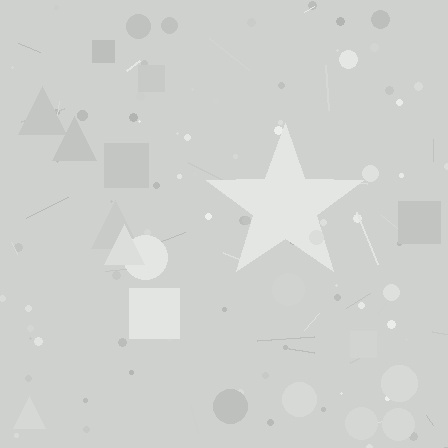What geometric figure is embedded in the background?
A star is embedded in the background.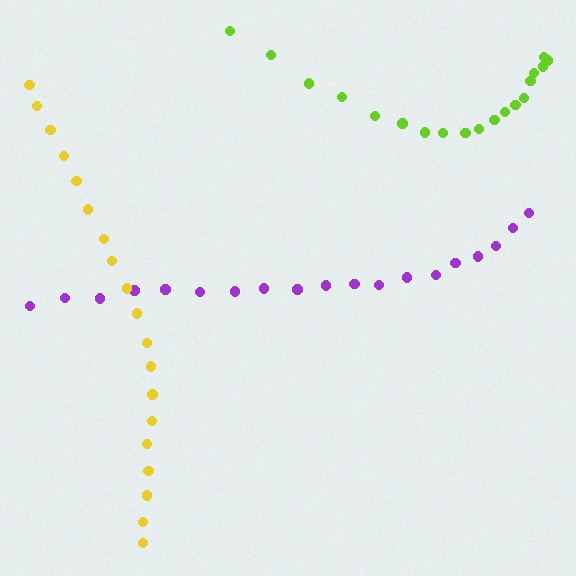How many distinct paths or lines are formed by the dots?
There are 3 distinct paths.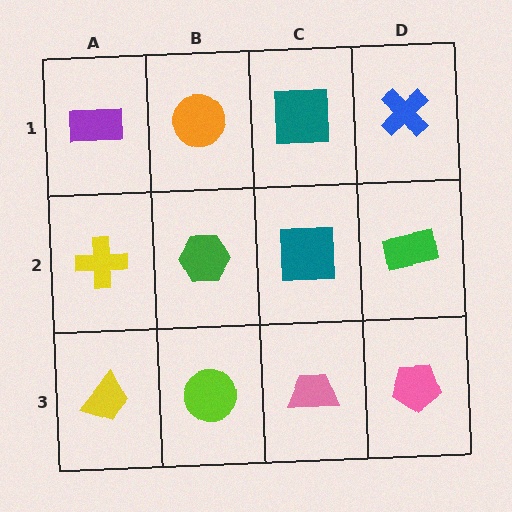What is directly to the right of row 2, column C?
A green rectangle.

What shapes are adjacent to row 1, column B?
A green hexagon (row 2, column B), a purple rectangle (row 1, column A), a teal square (row 1, column C).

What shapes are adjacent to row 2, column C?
A teal square (row 1, column C), a pink trapezoid (row 3, column C), a green hexagon (row 2, column B), a green rectangle (row 2, column D).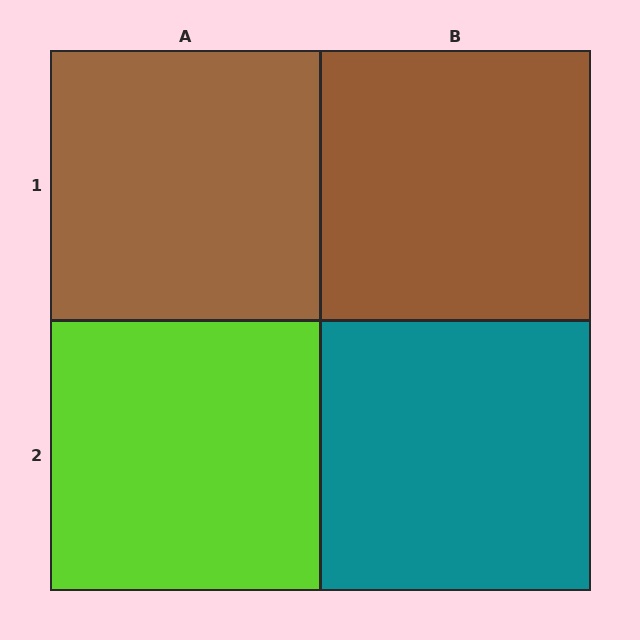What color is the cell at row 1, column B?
Brown.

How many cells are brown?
2 cells are brown.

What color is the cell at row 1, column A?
Brown.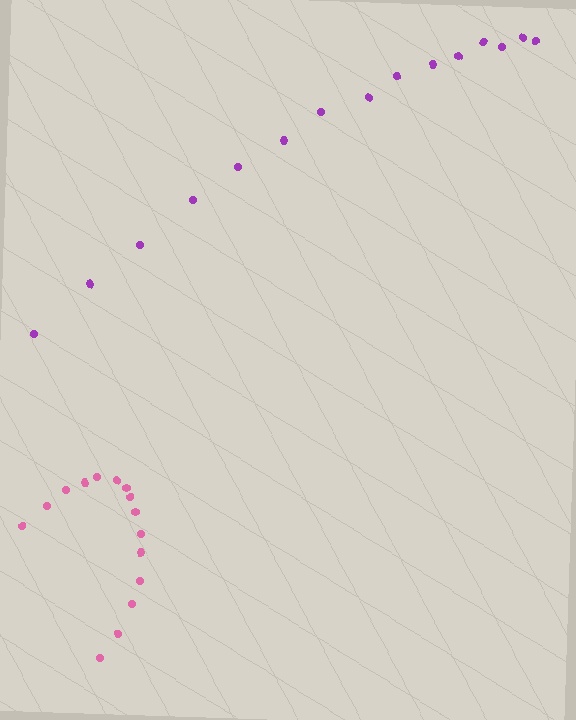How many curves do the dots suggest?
There are 2 distinct paths.